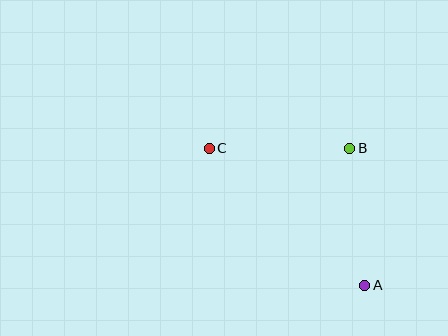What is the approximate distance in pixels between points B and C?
The distance between B and C is approximately 141 pixels.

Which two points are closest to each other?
Points A and B are closest to each other.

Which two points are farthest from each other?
Points A and C are farthest from each other.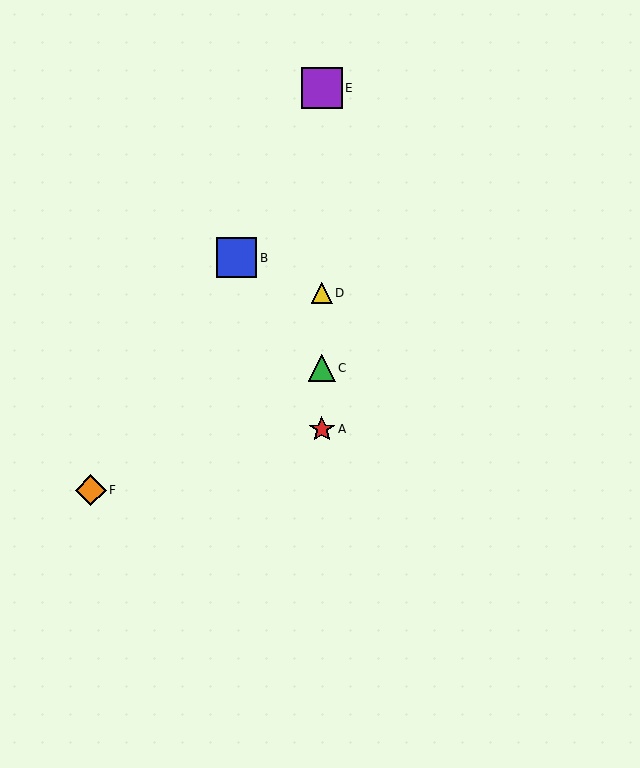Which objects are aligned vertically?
Objects A, C, D, E are aligned vertically.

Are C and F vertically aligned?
No, C is at x≈322 and F is at x≈91.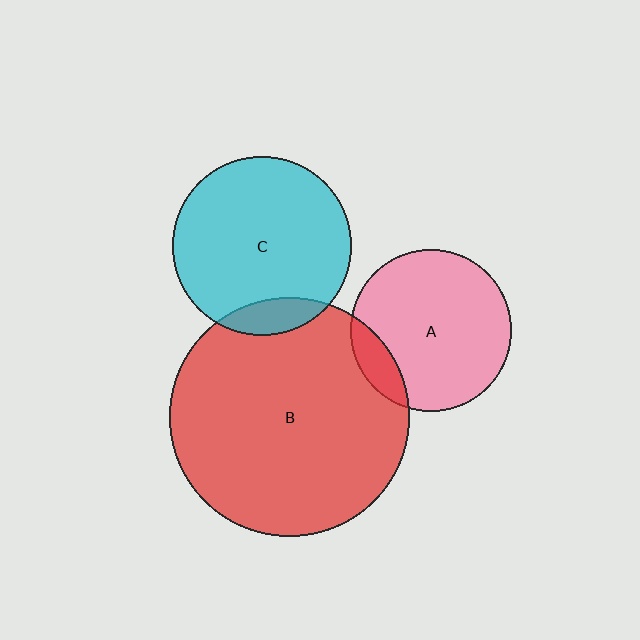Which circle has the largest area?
Circle B (red).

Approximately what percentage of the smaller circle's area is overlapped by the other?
Approximately 15%.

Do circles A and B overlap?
Yes.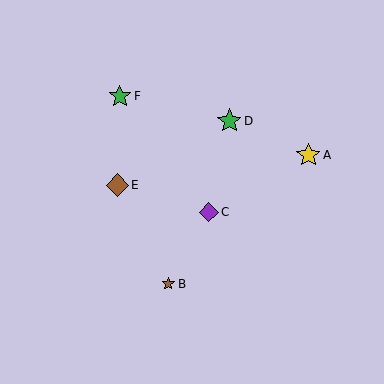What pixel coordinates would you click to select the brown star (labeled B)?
Click at (168, 284) to select the brown star B.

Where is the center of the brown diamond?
The center of the brown diamond is at (117, 185).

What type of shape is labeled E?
Shape E is a brown diamond.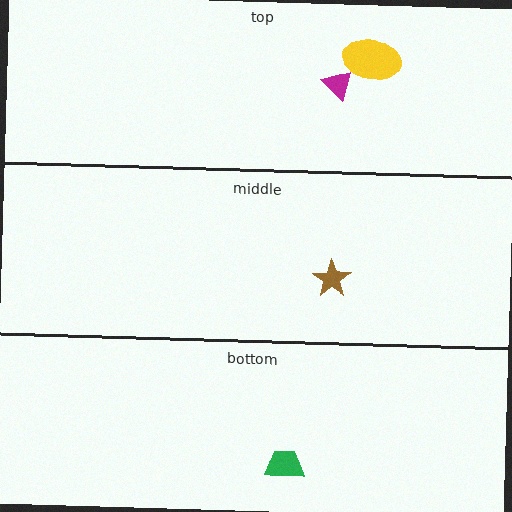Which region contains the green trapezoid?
The bottom region.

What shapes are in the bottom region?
The green trapezoid.